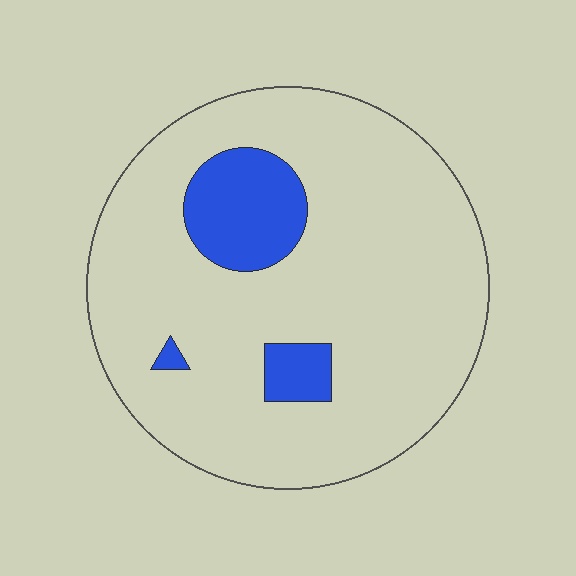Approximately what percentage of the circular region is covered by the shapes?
Approximately 15%.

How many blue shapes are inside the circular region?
3.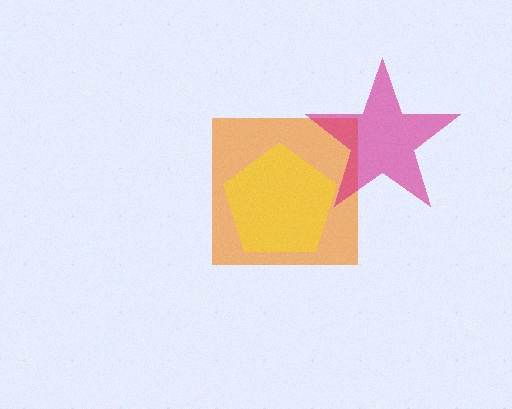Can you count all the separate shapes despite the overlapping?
Yes, there are 3 separate shapes.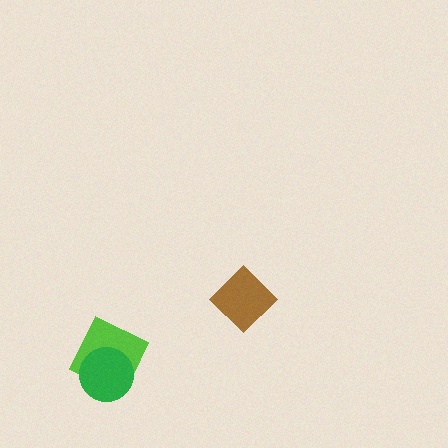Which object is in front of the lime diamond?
The green circle is in front of the lime diamond.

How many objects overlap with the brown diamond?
0 objects overlap with the brown diamond.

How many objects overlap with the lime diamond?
1 object overlaps with the lime diamond.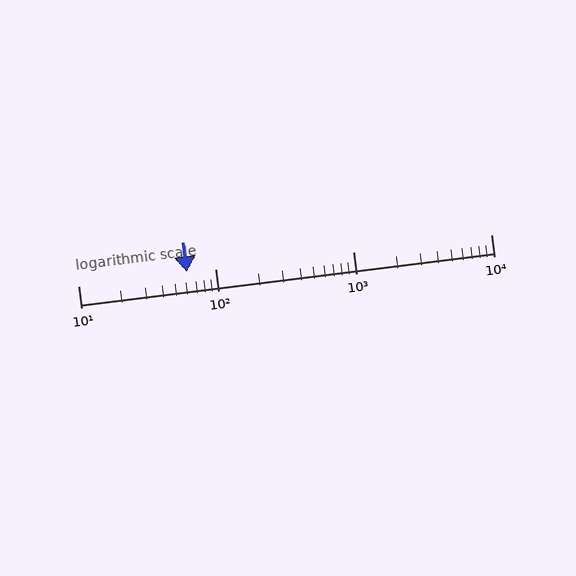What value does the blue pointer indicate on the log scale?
The pointer indicates approximately 62.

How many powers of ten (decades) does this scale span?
The scale spans 3 decades, from 10 to 10000.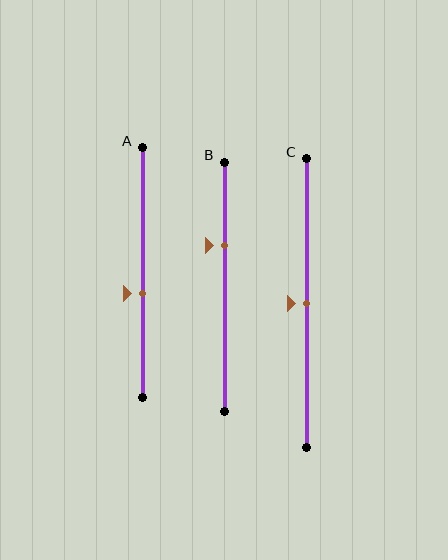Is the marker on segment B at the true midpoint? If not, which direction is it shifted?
No, the marker on segment B is shifted upward by about 17% of the segment length.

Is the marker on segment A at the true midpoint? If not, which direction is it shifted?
No, the marker on segment A is shifted downward by about 8% of the segment length.